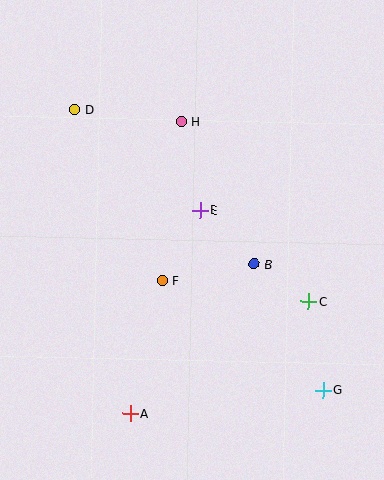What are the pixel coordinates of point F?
Point F is at (162, 280).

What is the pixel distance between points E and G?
The distance between E and G is 218 pixels.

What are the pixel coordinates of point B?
Point B is at (254, 264).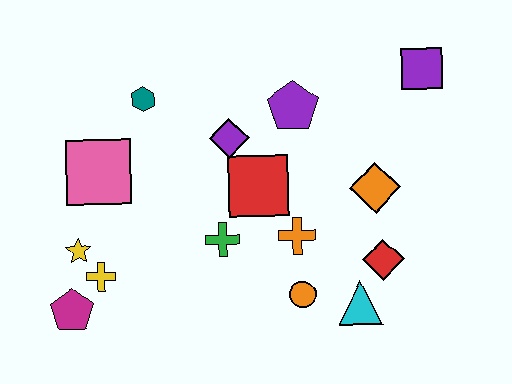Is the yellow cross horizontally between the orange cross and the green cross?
No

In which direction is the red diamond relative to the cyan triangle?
The red diamond is above the cyan triangle.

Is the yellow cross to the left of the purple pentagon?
Yes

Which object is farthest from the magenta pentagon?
The purple square is farthest from the magenta pentagon.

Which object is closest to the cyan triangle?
The red diamond is closest to the cyan triangle.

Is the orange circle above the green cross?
No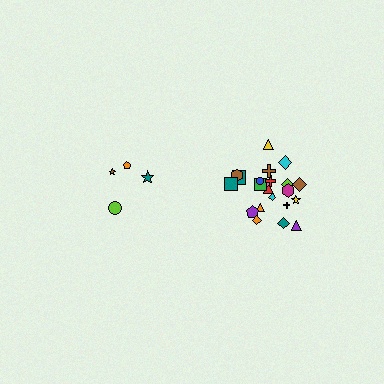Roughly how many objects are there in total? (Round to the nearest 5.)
Roughly 25 objects in total.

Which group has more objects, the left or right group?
The right group.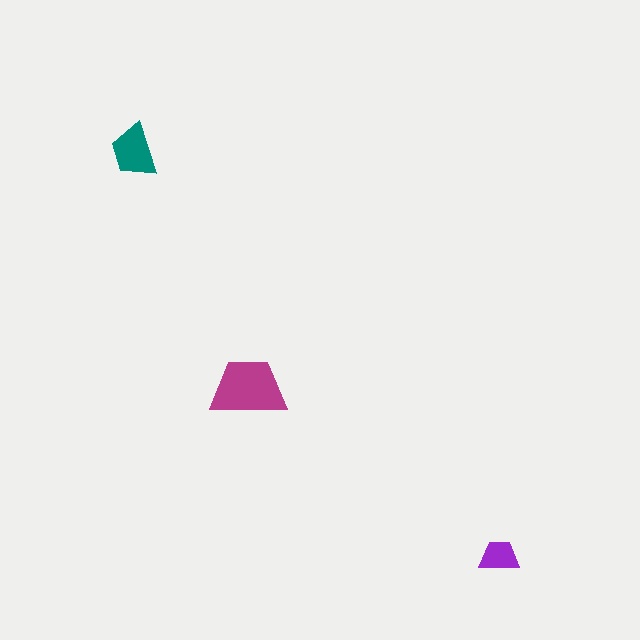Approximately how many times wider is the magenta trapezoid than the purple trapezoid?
About 2 times wider.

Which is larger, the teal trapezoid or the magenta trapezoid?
The magenta one.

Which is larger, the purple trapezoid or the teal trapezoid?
The teal one.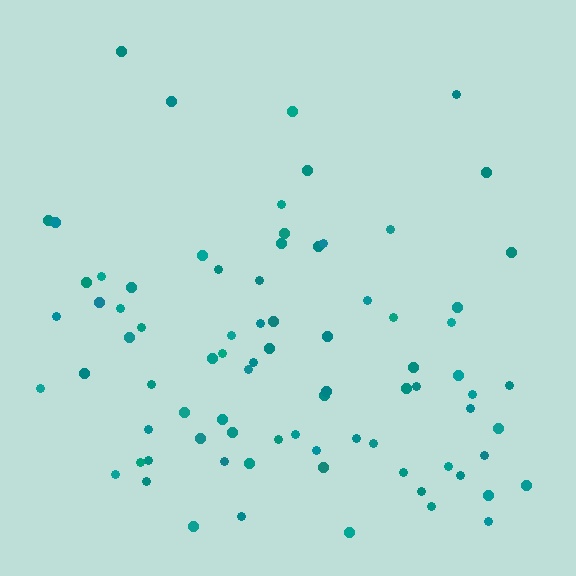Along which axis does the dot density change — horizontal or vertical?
Vertical.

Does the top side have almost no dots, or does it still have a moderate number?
Still a moderate number, just noticeably fewer than the bottom.